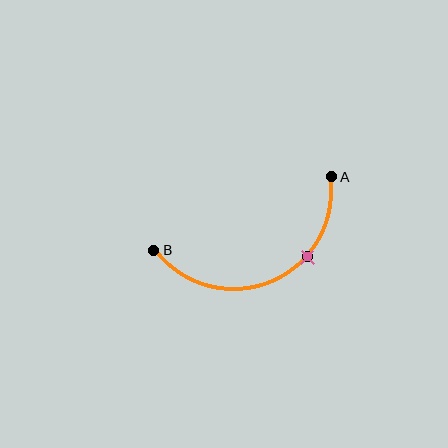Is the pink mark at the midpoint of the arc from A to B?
No. The pink mark lies on the arc but is closer to endpoint A. The arc midpoint would be at the point on the curve equidistant along the arc from both A and B.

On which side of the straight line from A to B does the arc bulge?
The arc bulges below the straight line connecting A and B.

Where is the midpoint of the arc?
The arc midpoint is the point on the curve farthest from the straight line joining A and B. It sits below that line.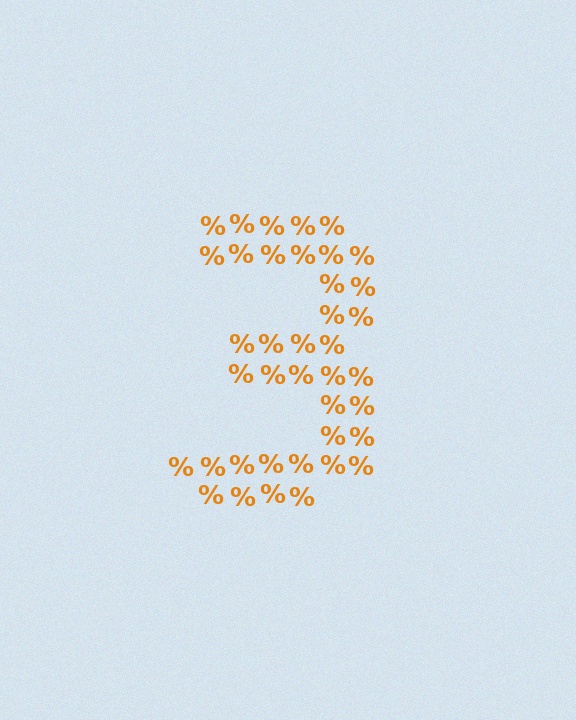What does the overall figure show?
The overall figure shows the digit 3.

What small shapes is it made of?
It is made of small percent signs.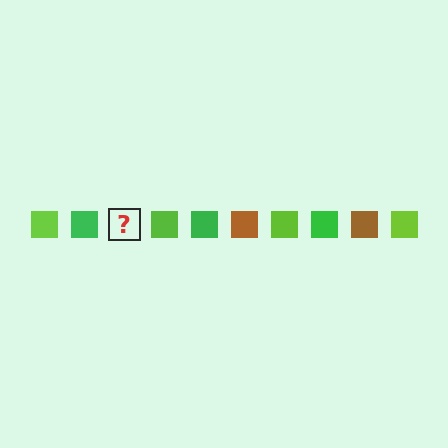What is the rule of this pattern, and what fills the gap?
The rule is that the pattern cycles through lime, green, brown squares. The gap should be filled with a brown square.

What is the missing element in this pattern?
The missing element is a brown square.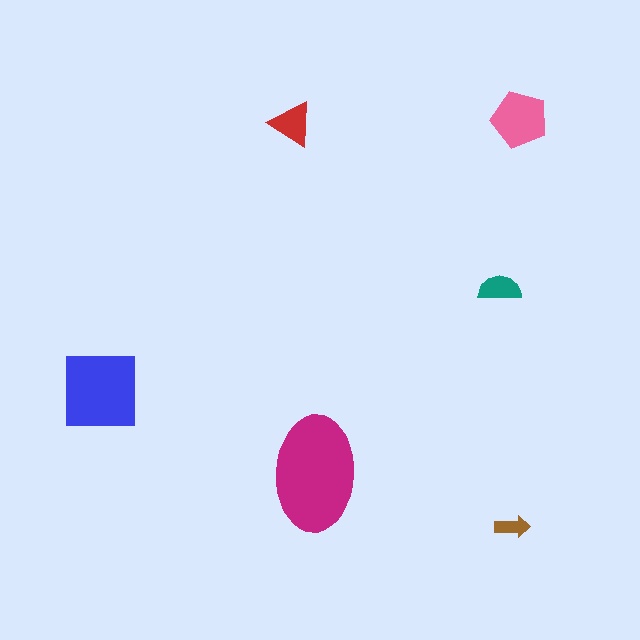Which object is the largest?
The magenta ellipse.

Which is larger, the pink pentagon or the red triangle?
The pink pentagon.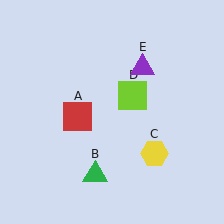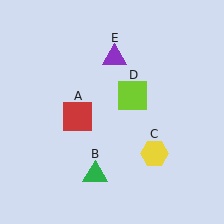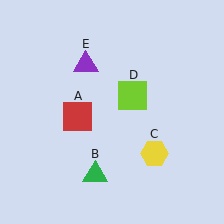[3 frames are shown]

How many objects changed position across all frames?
1 object changed position: purple triangle (object E).